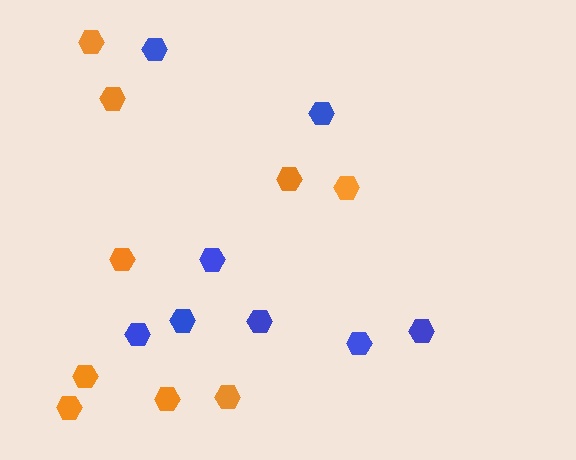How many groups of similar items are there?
There are 2 groups: one group of orange hexagons (9) and one group of blue hexagons (8).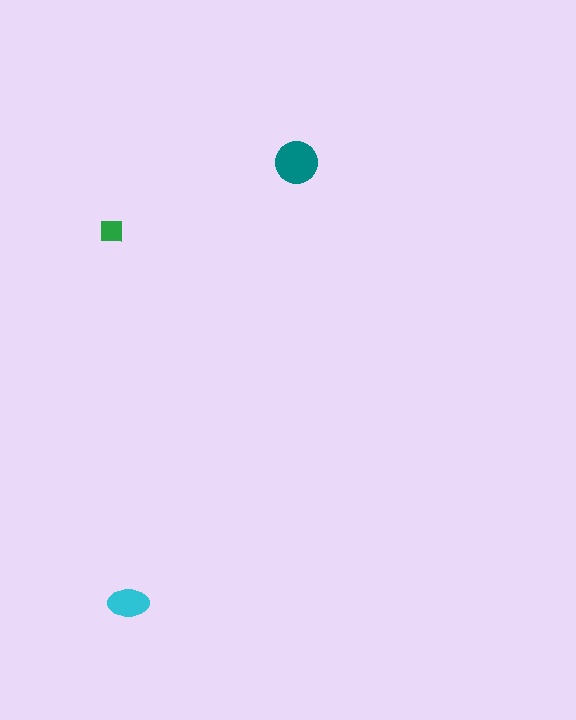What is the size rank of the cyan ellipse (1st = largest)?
2nd.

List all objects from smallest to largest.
The green square, the cyan ellipse, the teal circle.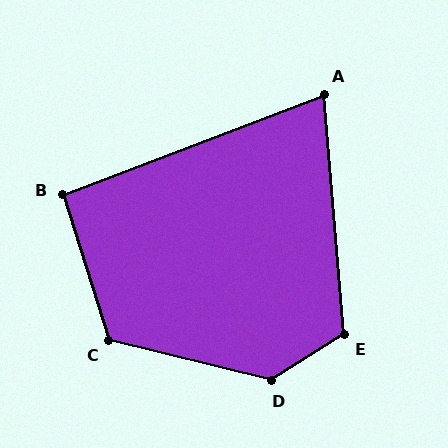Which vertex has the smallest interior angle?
A, at approximately 74 degrees.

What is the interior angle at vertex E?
Approximately 117 degrees (obtuse).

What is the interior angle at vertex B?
Approximately 93 degrees (approximately right).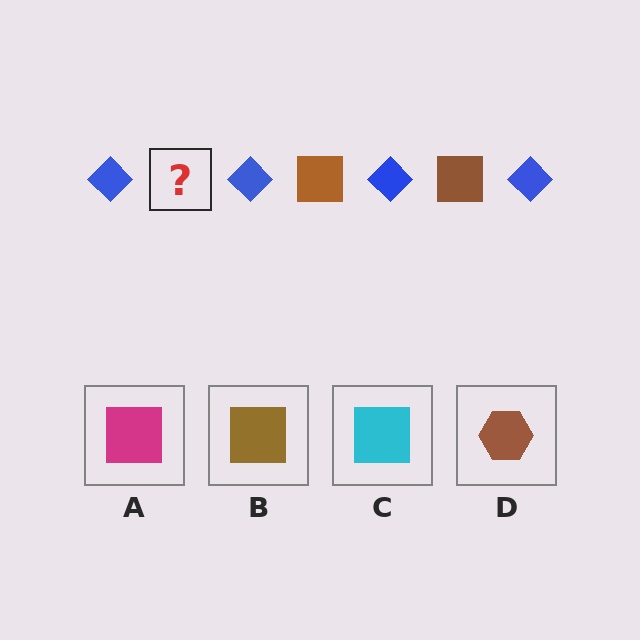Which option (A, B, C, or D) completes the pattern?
B.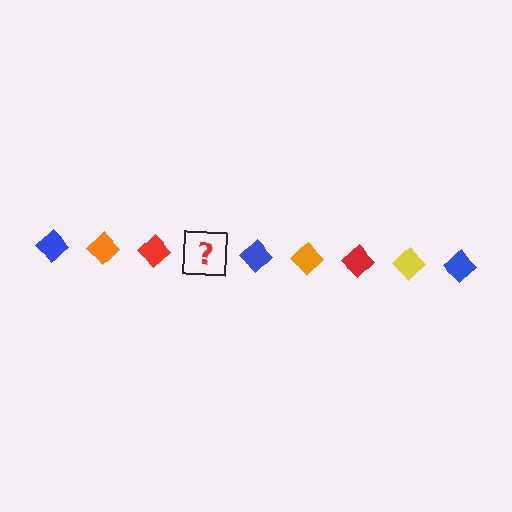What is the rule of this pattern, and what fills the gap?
The rule is that the pattern cycles through blue, orange, red, yellow diamonds. The gap should be filled with a yellow diamond.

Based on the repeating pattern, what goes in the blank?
The blank should be a yellow diamond.